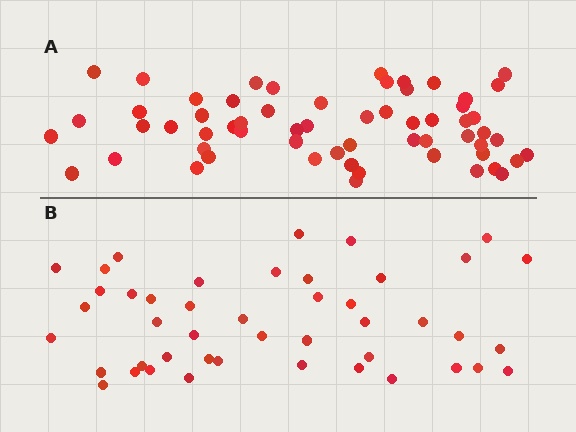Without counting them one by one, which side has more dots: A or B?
Region A (the top region) has more dots.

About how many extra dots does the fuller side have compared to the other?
Region A has approximately 15 more dots than region B.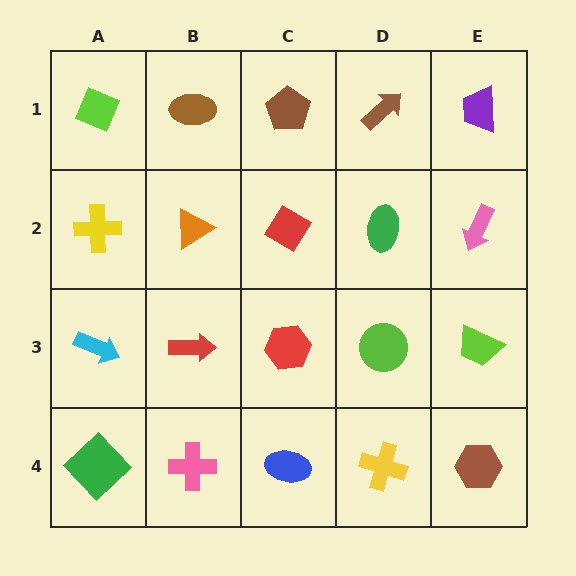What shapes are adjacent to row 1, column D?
A green ellipse (row 2, column D), a brown pentagon (row 1, column C), a purple trapezoid (row 1, column E).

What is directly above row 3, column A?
A yellow cross.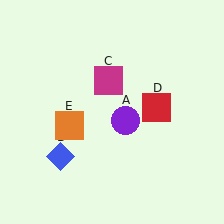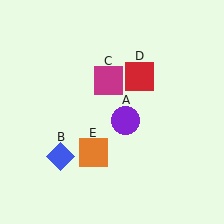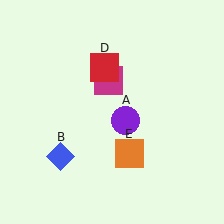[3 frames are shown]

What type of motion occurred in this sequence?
The red square (object D), orange square (object E) rotated counterclockwise around the center of the scene.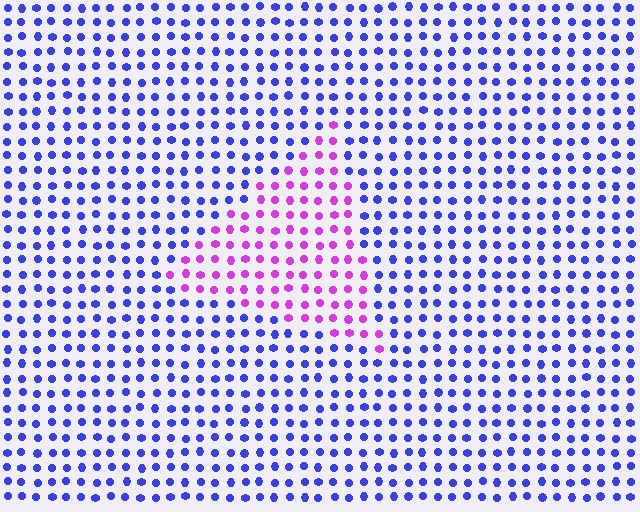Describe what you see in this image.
The image is filled with small blue elements in a uniform arrangement. A triangle-shaped region is visible where the elements are tinted to a slightly different hue, forming a subtle color boundary.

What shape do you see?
I see a triangle.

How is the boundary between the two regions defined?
The boundary is defined purely by a slight shift in hue (about 59 degrees). Spacing, size, and orientation are identical on both sides.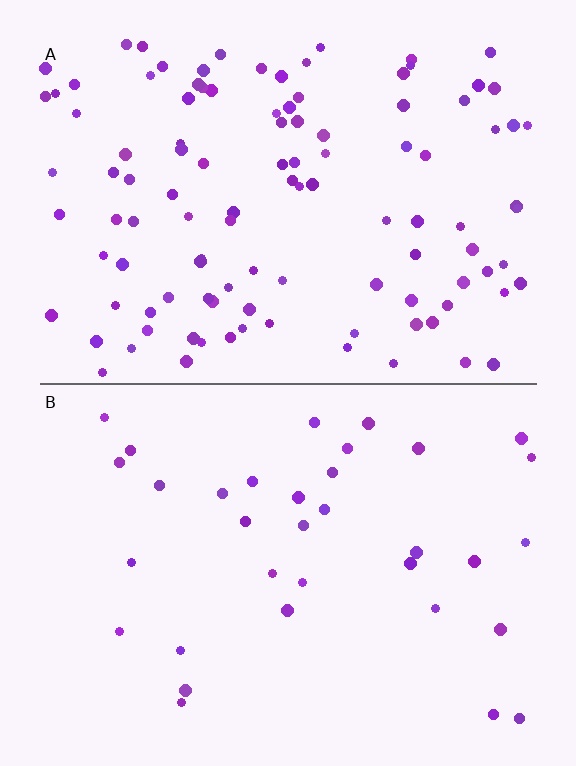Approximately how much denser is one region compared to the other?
Approximately 3.1× — region A over region B.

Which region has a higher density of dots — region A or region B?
A (the top).